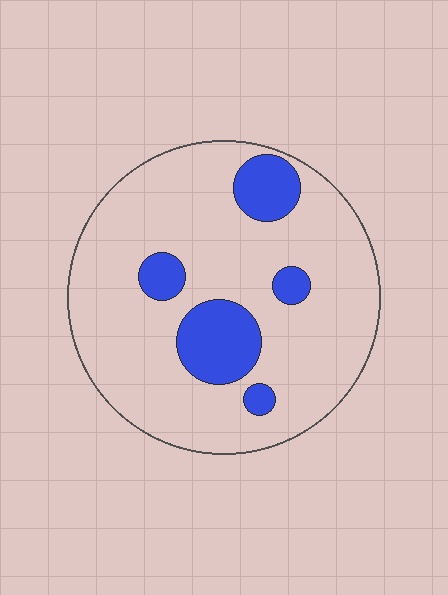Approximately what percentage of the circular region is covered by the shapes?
Approximately 15%.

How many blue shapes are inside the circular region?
5.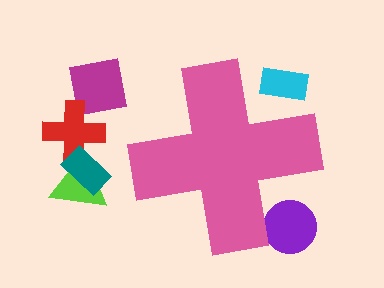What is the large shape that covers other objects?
A pink cross.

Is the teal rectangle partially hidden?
No, the teal rectangle is fully visible.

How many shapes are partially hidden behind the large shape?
2 shapes are partially hidden.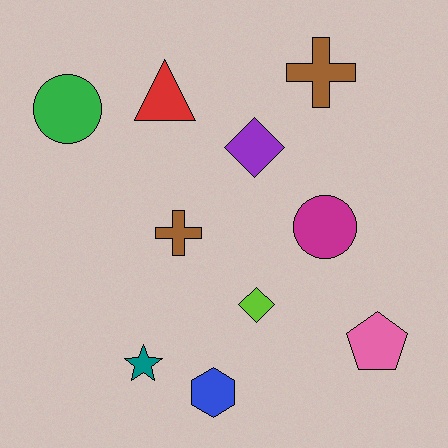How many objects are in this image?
There are 10 objects.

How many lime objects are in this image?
There is 1 lime object.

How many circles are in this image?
There are 2 circles.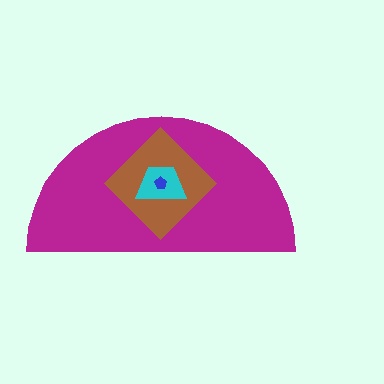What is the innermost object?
The blue pentagon.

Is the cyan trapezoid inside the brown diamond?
Yes.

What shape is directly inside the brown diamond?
The cyan trapezoid.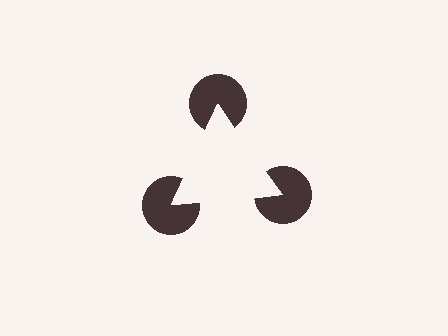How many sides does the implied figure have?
3 sides.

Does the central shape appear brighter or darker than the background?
It typically appears slightly brighter than the background, even though no actual brightness change is drawn.